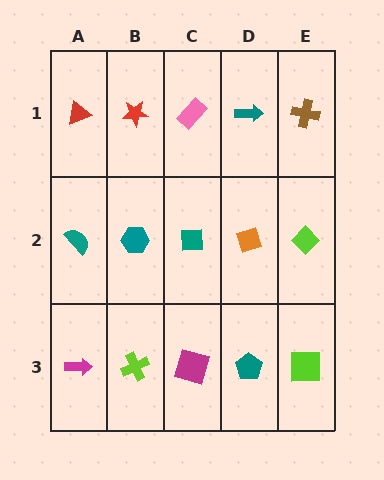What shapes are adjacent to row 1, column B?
A teal hexagon (row 2, column B), a red triangle (row 1, column A), a pink rectangle (row 1, column C).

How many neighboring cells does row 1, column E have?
2.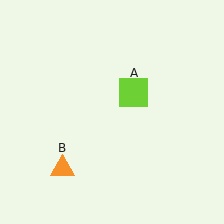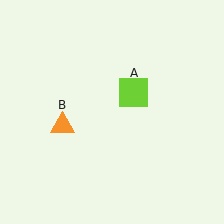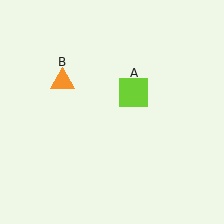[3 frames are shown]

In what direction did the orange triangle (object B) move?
The orange triangle (object B) moved up.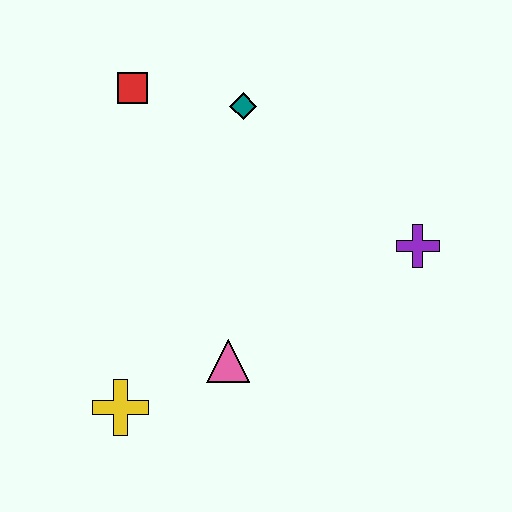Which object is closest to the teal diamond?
The red square is closest to the teal diamond.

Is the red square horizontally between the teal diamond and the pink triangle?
No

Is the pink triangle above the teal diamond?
No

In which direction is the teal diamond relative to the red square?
The teal diamond is to the right of the red square.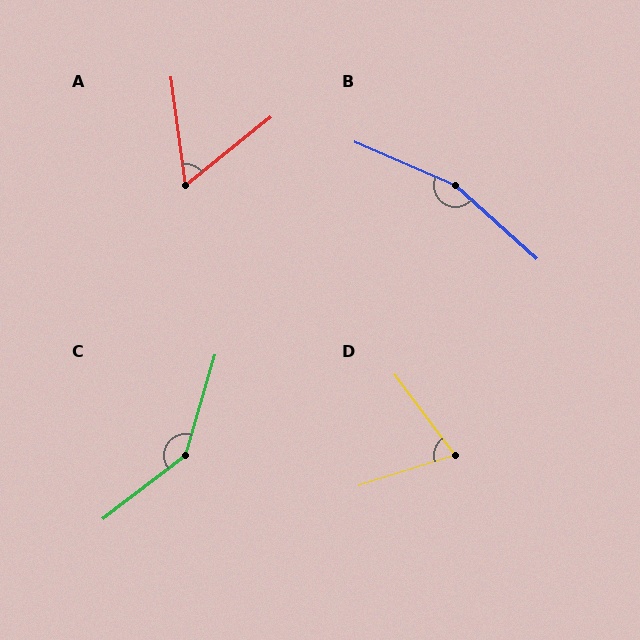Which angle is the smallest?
A, at approximately 59 degrees.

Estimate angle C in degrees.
Approximately 144 degrees.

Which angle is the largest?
B, at approximately 162 degrees.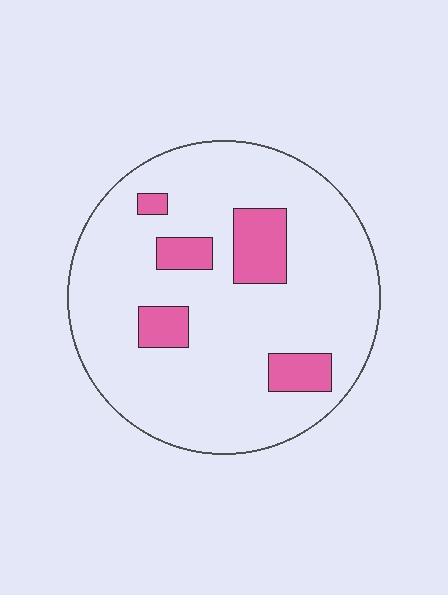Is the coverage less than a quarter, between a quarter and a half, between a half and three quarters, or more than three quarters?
Less than a quarter.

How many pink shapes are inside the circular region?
5.